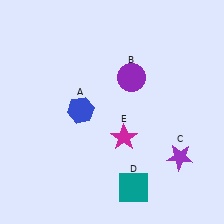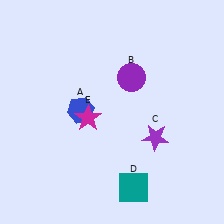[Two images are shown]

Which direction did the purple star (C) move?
The purple star (C) moved left.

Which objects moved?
The objects that moved are: the purple star (C), the magenta star (E).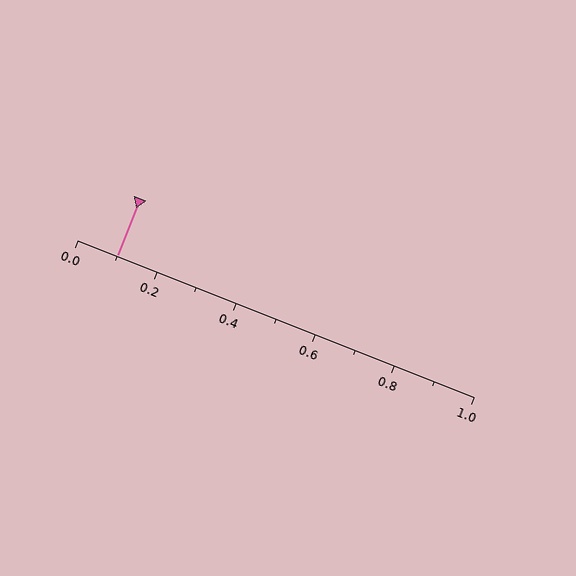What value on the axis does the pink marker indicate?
The marker indicates approximately 0.1.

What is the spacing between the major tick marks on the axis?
The major ticks are spaced 0.2 apart.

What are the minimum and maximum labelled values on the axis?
The axis runs from 0.0 to 1.0.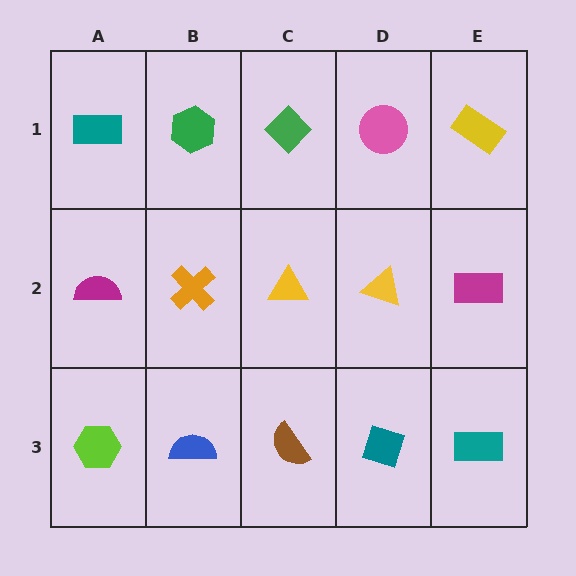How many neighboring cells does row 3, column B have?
3.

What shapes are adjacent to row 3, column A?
A magenta semicircle (row 2, column A), a blue semicircle (row 3, column B).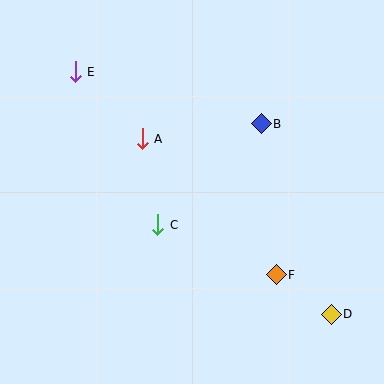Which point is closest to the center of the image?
Point C at (158, 225) is closest to the center.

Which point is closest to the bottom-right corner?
Point D is closest to the bottom-right corner.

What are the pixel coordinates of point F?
Point F is at (276, 275).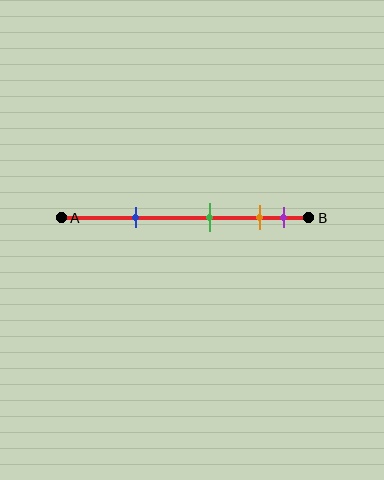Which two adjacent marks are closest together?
The orange and purple marks are the closest adjacent pair.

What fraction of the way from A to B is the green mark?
The green mark is approximately 60% (0.6) of the way from A to B.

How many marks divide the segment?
There are 4 marks dividing the segment.